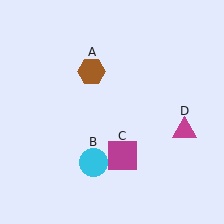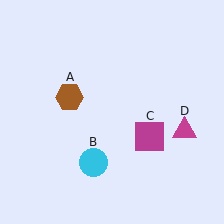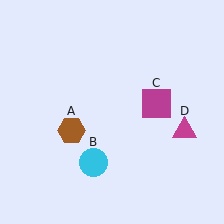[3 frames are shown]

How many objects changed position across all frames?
2 objects changed position: brown hexagon (object A), magenta square (object C).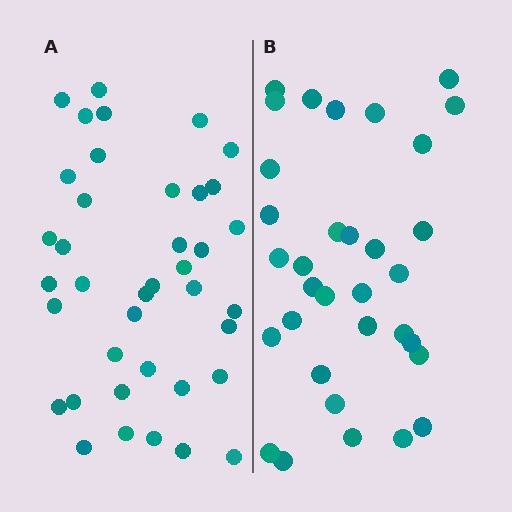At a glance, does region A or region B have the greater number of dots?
Region A (the left region) has more dots.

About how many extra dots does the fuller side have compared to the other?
Region A has about 6 more dots than region B.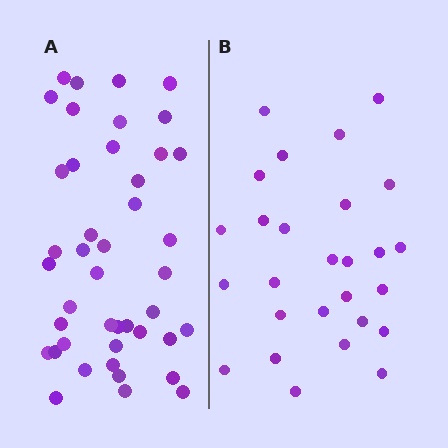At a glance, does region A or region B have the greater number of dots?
Region A (the left region) has more dots.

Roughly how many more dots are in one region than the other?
Region A has approximately 15 more dots than region B.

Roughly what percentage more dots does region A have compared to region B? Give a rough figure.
About 60% more.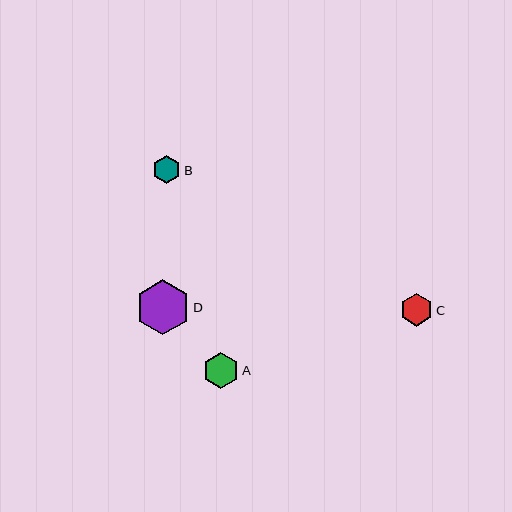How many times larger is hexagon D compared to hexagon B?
Hexagon D is approximately 2.0 times the size of hexagon B.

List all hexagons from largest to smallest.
From largest to smallest: D, A, C, B.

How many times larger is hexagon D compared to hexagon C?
Hexagon D is approximately 1.7 times the size of hexagon C.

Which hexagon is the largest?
Hexagon D is the largest with a size of approximately 55 pixels.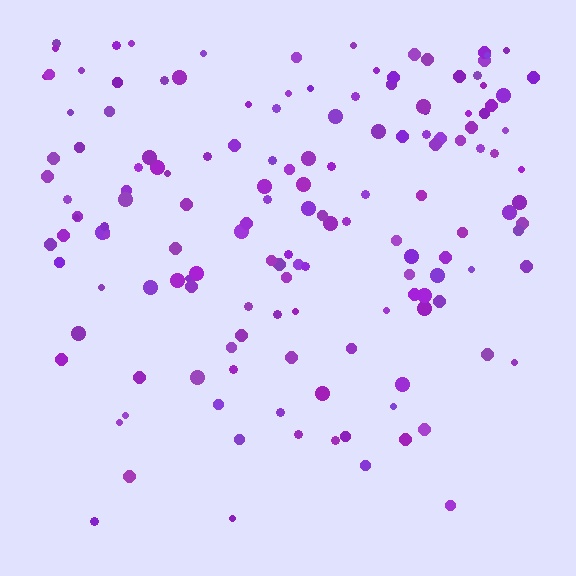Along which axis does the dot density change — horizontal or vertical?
Vertical.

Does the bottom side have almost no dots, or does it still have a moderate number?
Still a moderate number, just noticeably fewer than the top.